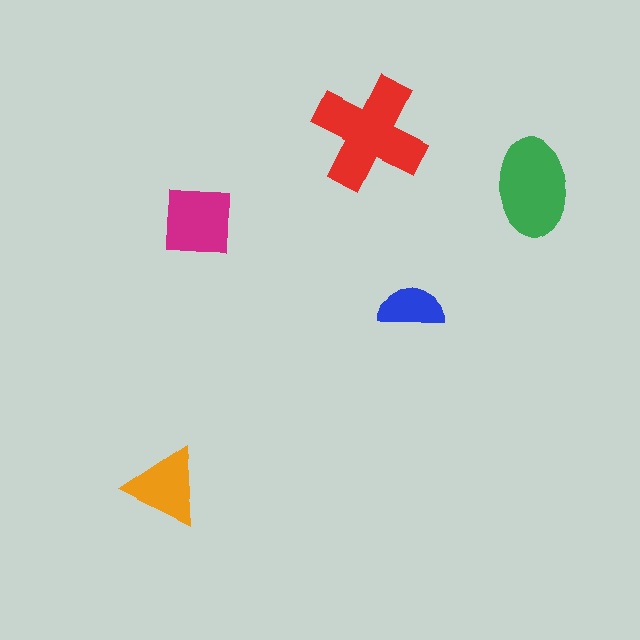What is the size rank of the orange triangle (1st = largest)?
4th.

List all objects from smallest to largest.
The blue semicircle, the orange triangle, the magenta square, the green ellipse, the red cross.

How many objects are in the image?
There are 5 objects in the image.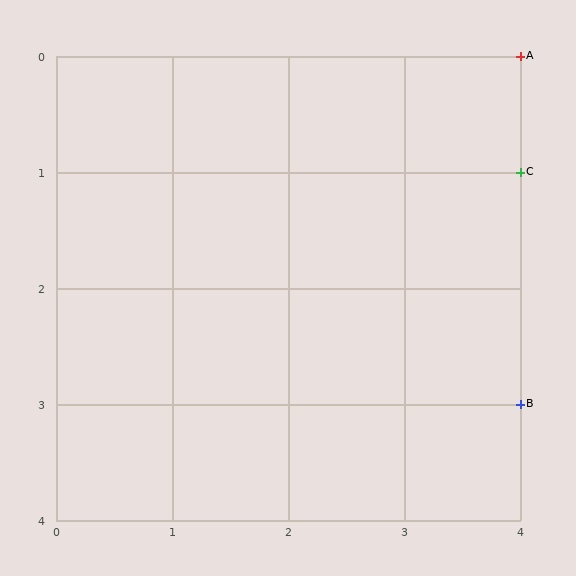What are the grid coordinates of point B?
Point B is at grid coordinates (4, 3).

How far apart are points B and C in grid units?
Points B and C are 2 rows apart.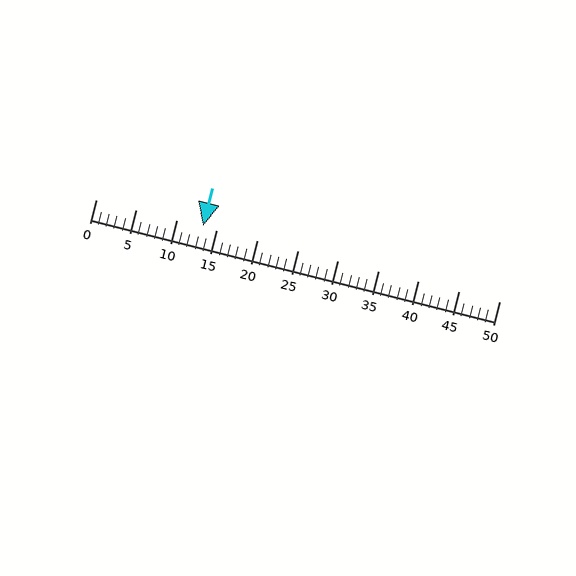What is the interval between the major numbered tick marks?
The major tick marks are spaced 5 units apart.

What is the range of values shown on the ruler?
The ruler shows values from 0 to 50.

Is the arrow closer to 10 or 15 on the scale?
The arrow is closer to 15.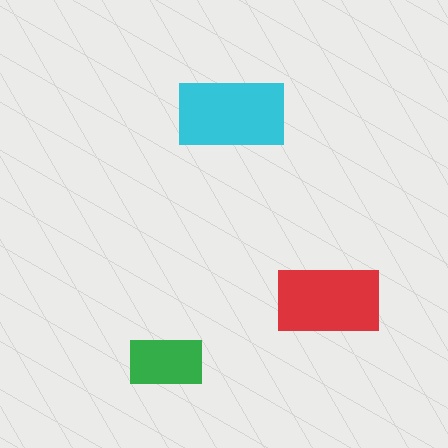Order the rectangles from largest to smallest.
the cyan one, the red one, the green one.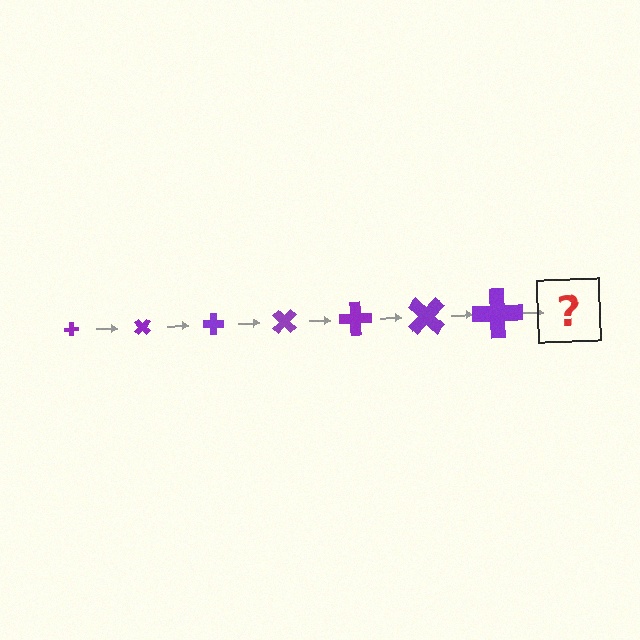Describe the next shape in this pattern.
It should be a cross, larger than the previous one and rotated 315 degrees from the start.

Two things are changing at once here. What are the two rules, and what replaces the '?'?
The two rules are that the cross grows larger each step and it rotates 45 degrees each step. The '?' should be a cross, larger than the previous one and rotated 315 degrees from the start.